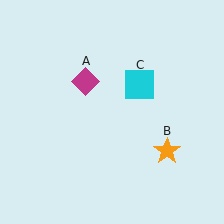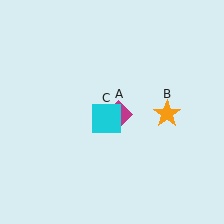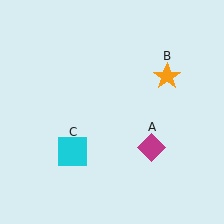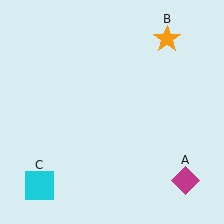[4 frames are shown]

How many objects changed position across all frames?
3 objects changed position: magenta diamond (object A), orange star (object B), cyan square (object C).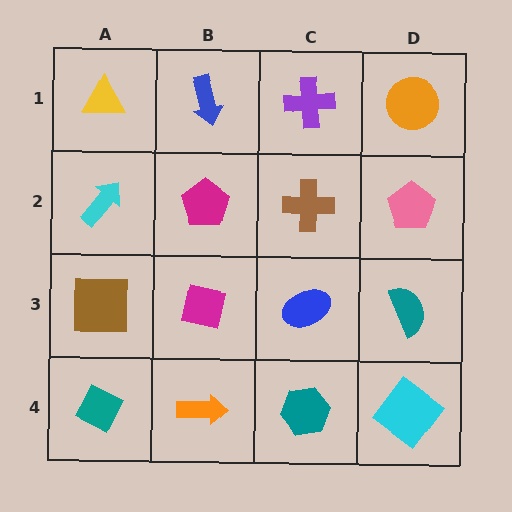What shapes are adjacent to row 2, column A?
A yellow triangle (row 1, column A), a brown square (row 3, column A), a magenta pentagon (row 2, column B).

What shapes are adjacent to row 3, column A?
A cyan arrow (row 2, column A), a teal diamond (row 4, column A), a magenta square (row 3, column B).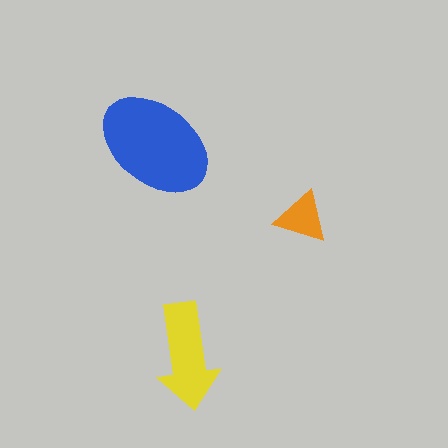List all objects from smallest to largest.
The orange triangle, the yellow arrow, the blue ellipse.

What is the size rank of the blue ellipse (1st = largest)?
1st.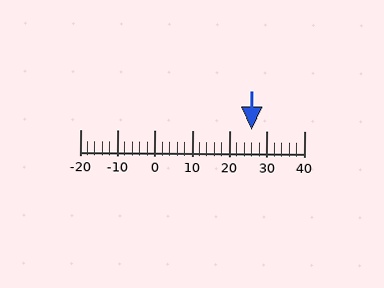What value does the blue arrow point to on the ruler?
The blue arrow points to approximately 26.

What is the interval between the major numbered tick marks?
The major tick marks are spaced 10 units apart.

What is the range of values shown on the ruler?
The ruler shows values from -20 to 40.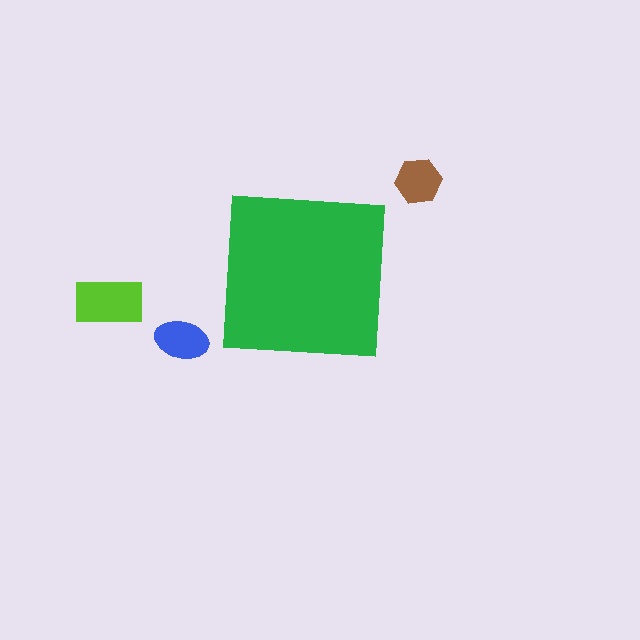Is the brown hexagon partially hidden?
No, the brown hexagon is fully visible.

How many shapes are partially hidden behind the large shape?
0 shapes are partially hidden.